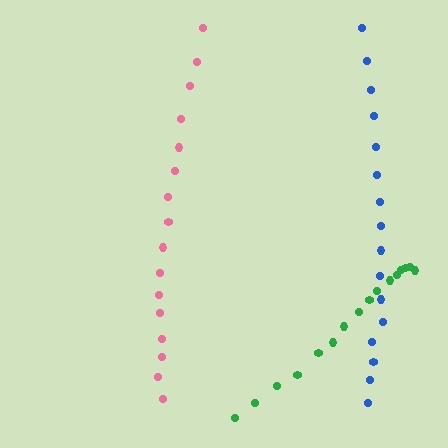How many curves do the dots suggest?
There are 3 distinct paths.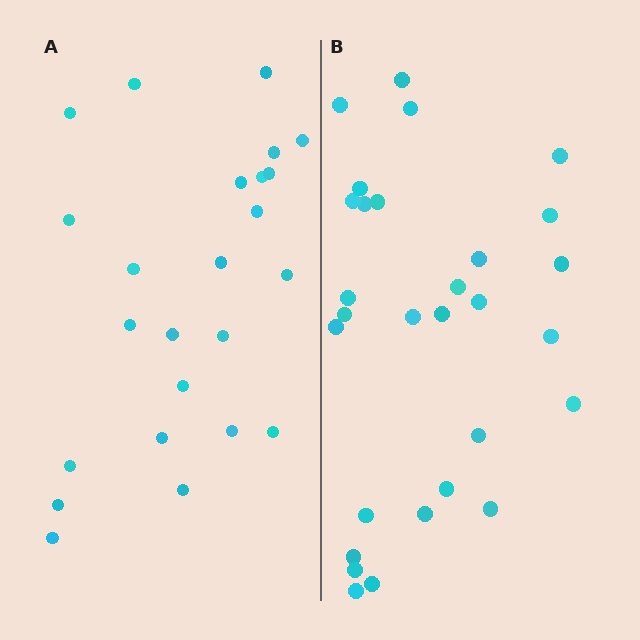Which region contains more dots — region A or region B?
Region B (the right region) has more dots.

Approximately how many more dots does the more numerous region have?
Region B has about 5 more dots than region A.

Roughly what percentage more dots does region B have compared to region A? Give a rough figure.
About 20% more.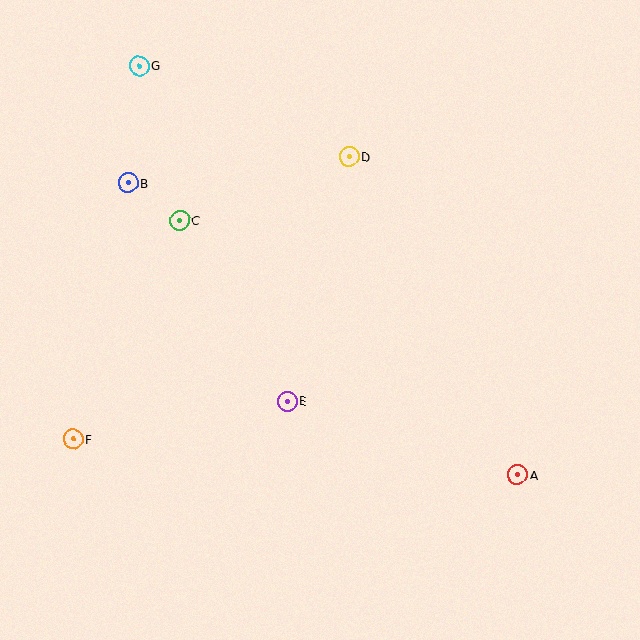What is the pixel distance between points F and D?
The distance between F and D is 395 pixels.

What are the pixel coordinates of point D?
Point D is at (349, 157).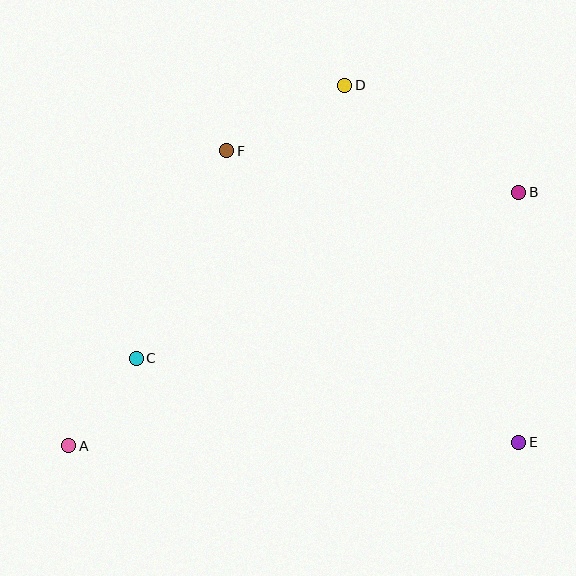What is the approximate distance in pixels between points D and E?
The distance between D and E is approximately 397 pixels.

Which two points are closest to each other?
Points A and C are closest to each other.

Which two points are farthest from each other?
Points A and B are farthest from each other.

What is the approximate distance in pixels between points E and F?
The distance between E and F is approximately 413 pixels.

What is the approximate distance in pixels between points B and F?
The distance between B and F is approximately 295 pixels.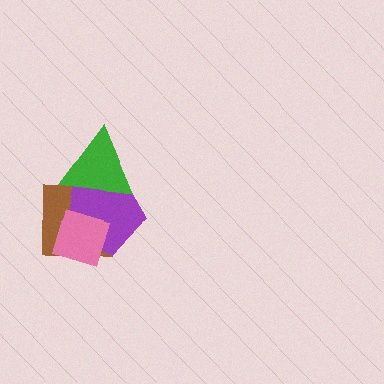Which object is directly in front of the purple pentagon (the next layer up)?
The pink diamond is directly in front of the purple pentagon.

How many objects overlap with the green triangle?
2 objects overlap with the green triangle.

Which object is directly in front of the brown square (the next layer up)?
The purple pentagon is directly in front of the brown square.